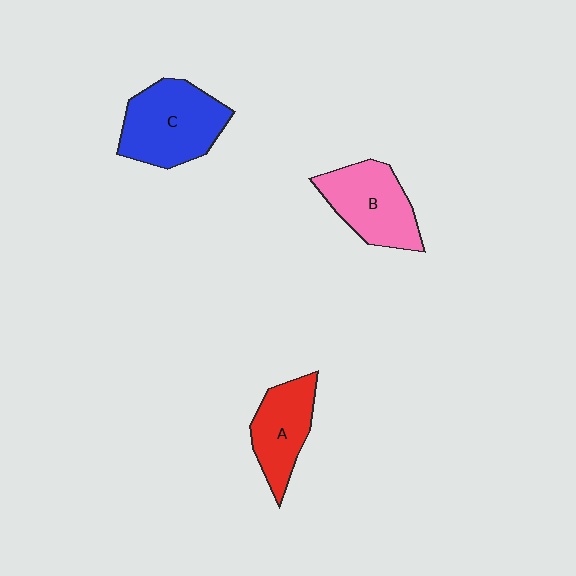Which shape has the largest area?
Shape C (blue).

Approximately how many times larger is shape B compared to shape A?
Approximately 1.2 times.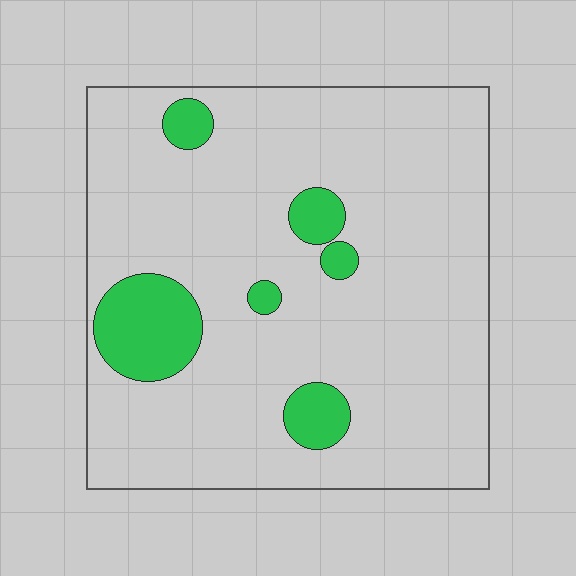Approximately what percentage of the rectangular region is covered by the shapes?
Approximately 10%.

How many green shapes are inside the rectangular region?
6.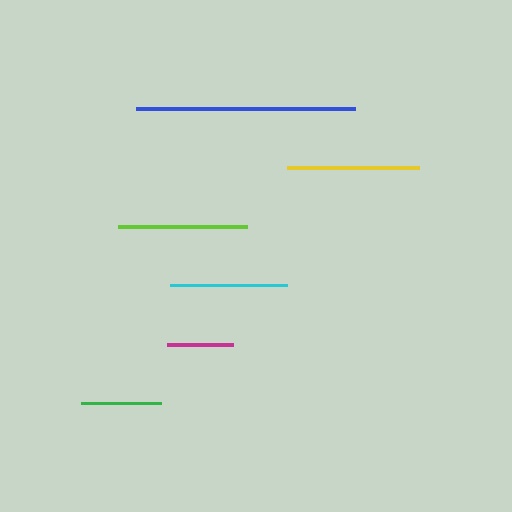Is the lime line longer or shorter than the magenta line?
The lime line is longer than the magenta line.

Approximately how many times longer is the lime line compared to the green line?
The lime line is approximately 1.6 times the length of the green line.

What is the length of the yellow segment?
The yellow segment is approximately 132 pixels long.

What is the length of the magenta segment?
The magenta segment is approximately 66 pixels long.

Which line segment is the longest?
The blue line is the longest at approximately 219 pixels.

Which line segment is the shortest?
The magenta line is the shortest at approximately 66 pixels.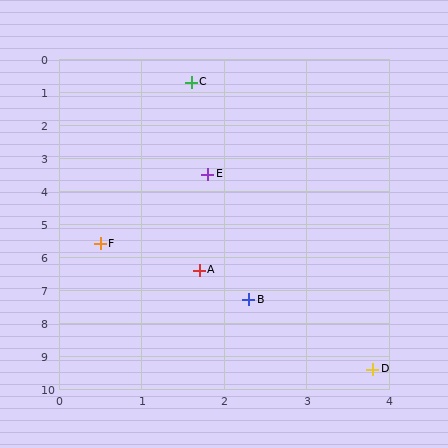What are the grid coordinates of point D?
Point D is at approximately (3.8, 9.4).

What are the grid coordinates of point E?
Point E is at approximately (1.8, 3.5).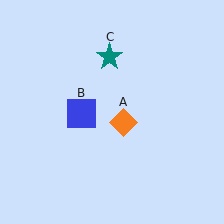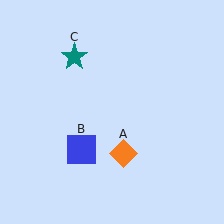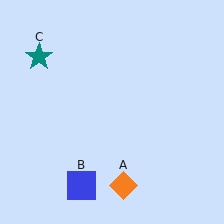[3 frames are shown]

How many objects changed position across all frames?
3 objects changed position: orange diamond (object A), blue square (object B), teal star (object C).